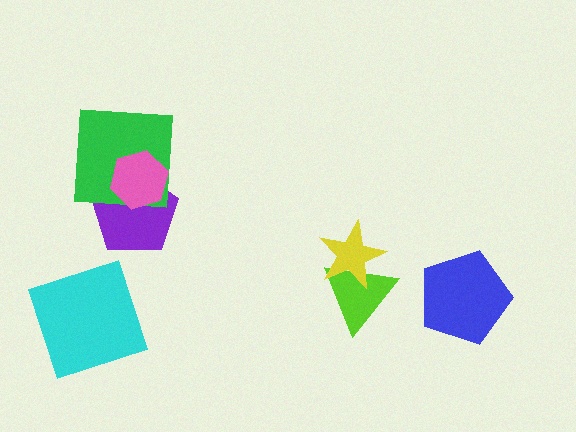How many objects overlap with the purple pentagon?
2 objects overlap with the purple pentagon.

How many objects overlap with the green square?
2 objects overlap with the green square.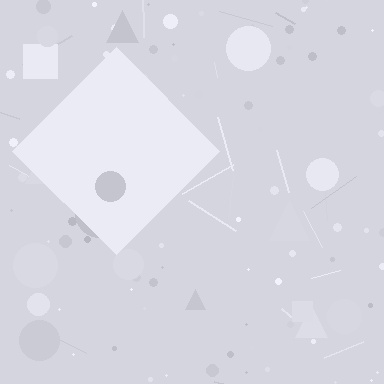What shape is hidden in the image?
A diamond is hidden in the image.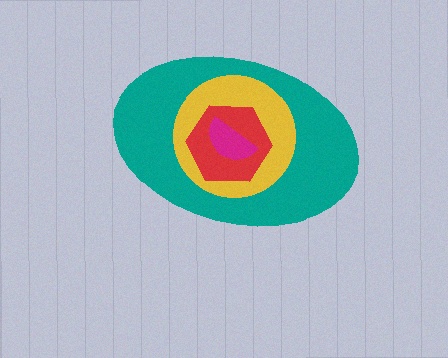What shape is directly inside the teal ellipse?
The yellow circle.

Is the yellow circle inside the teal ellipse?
Yes.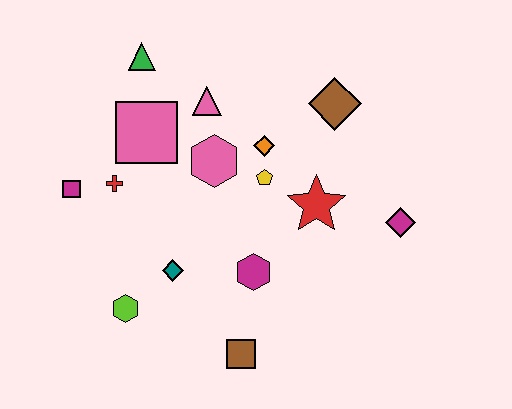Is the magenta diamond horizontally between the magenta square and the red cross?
No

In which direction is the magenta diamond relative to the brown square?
The magenta diamond is to the right of the brown square.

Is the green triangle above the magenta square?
Yes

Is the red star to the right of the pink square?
Yes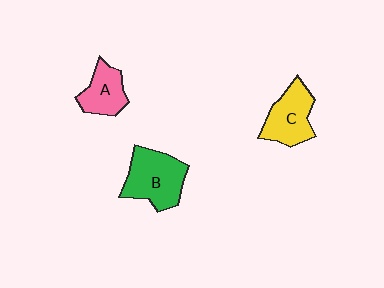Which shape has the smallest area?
Shape A (pink).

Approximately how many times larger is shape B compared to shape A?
Approximately 1.5 times.